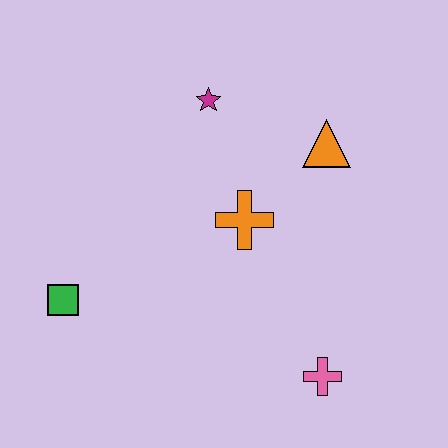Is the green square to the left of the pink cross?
Yes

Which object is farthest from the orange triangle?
The green square is farthest from the orange triangle.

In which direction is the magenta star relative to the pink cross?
The magenta star is above the pink cross.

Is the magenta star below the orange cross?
No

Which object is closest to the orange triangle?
The orange cross is closest to the orange triangle.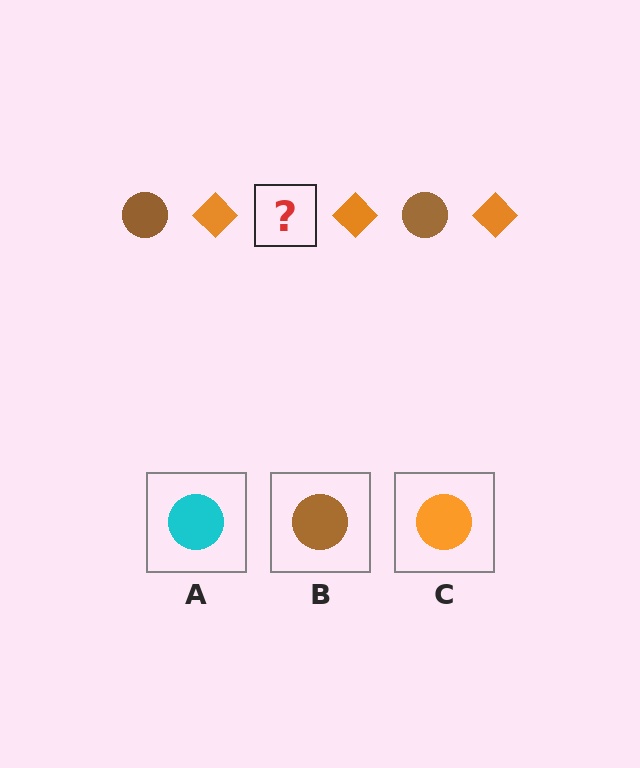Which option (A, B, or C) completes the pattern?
B.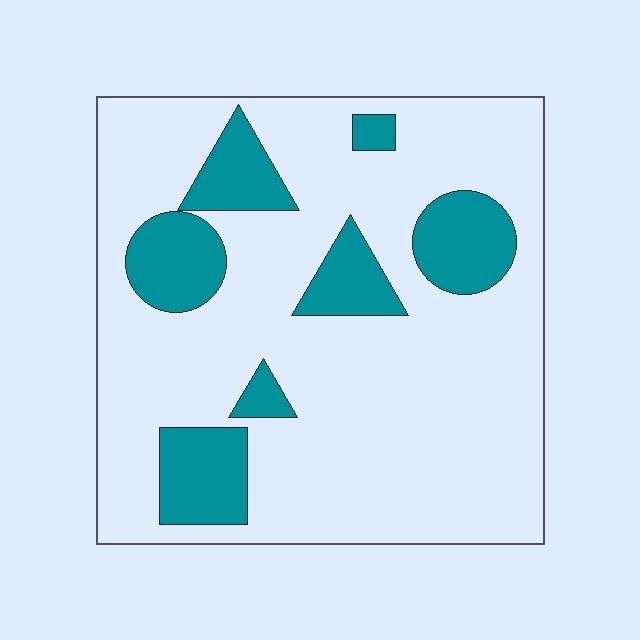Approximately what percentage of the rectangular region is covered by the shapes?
Approximately 20%.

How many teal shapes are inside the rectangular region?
7.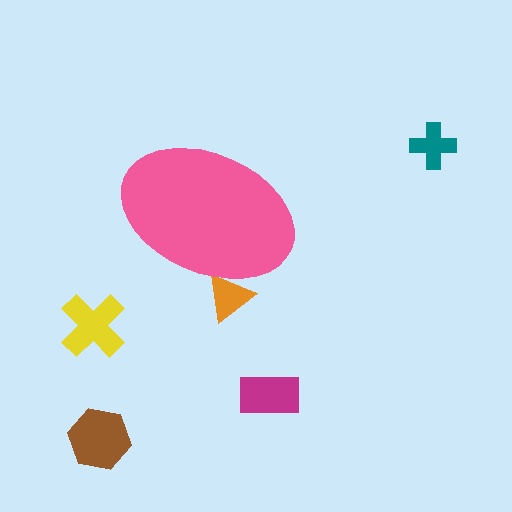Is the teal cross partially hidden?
No, the teal cross is fully visible.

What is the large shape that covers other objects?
A pink ellipse.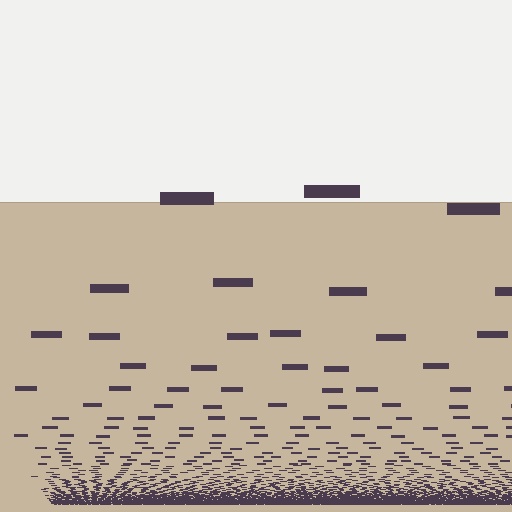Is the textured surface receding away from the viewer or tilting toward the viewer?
The surface appears to tilt toward the viewer. Texture elements get larger and sparser toward the top.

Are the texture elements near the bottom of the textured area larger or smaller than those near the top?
Smaller. The gradient is inverted — elements near the bottom are smaller and denser.